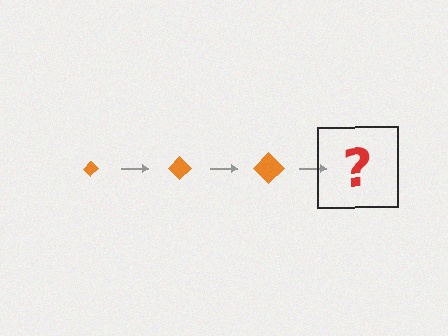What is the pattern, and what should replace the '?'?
The pattern is that the diamond gets progressively larger each step. The '?' should be an orange diamond, larger than the previous one.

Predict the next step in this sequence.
The next step is an orange diamond, larger than the previous one.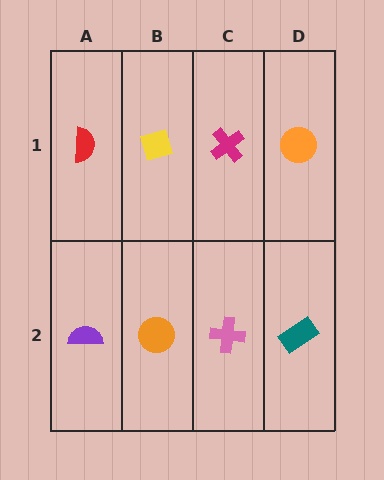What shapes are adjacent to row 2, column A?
A red semicircle (row 1, column A), an orange circle (row 2, column B).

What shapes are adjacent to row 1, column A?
A purple semicircle (row 2, column A), a yellow diamond (row 1, column B).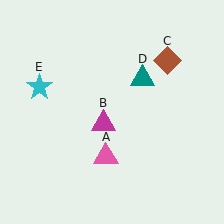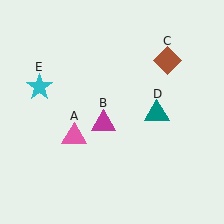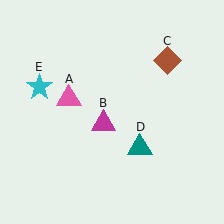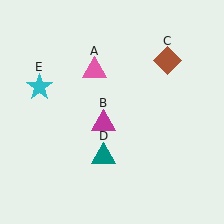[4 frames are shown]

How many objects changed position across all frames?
2 objects changed position: pink triangle (object A), teal triangle (object D).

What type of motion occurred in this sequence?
The pink triangle (object A), teal triangle (object D) rotated clockwise around the center of the scene.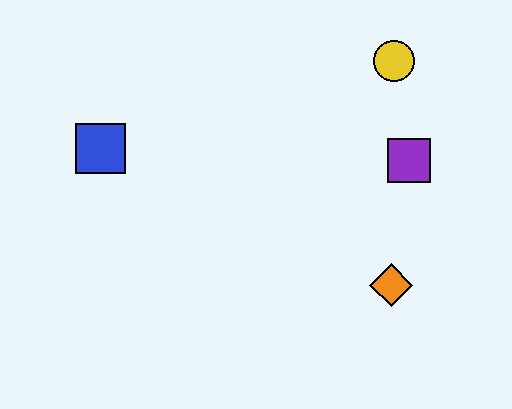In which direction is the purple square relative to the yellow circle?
The purple square is below the yellow circle.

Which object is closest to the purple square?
The yellow circle is closest to the purple square.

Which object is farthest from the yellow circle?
The blue square is farthest from the yellow circle.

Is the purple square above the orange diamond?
Yes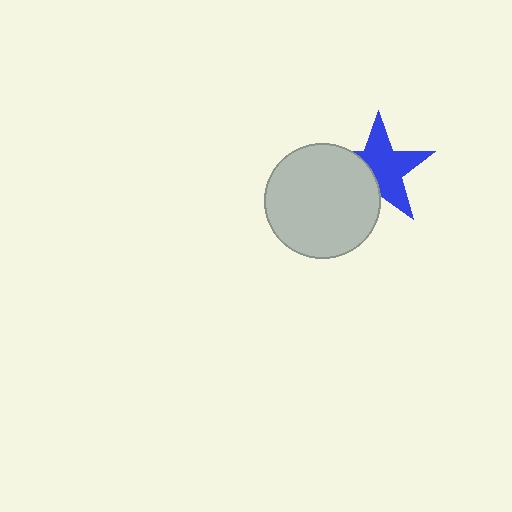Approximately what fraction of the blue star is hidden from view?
Roughly 36% of the blue star is hidden behind the light gray circle.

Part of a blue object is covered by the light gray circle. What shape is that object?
It is a star.